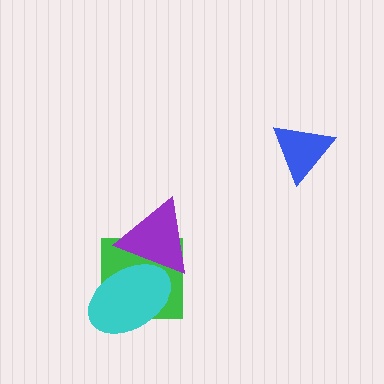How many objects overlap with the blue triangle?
0 objects overlap with the blue triangle.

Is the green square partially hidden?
Yes, it is partially covered by another shape.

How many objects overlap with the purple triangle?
2 objects overlap with the purple triangle.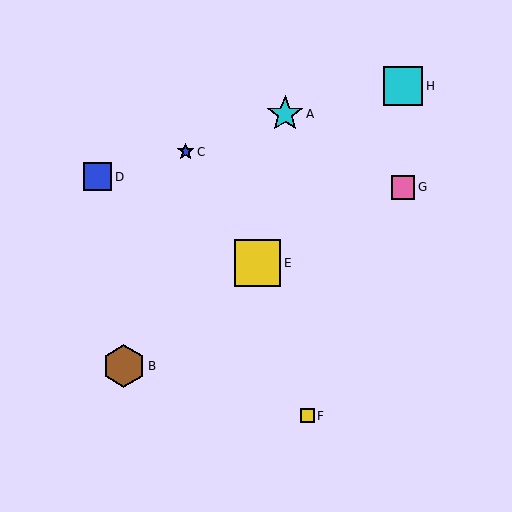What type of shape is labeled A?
Shape A is a cyan star.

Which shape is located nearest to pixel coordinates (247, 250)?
The yellow square (labeled E) at (258, 263) is nearest to that location.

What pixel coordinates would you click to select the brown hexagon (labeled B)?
Click at (124, 366) to select the brown hexagon B.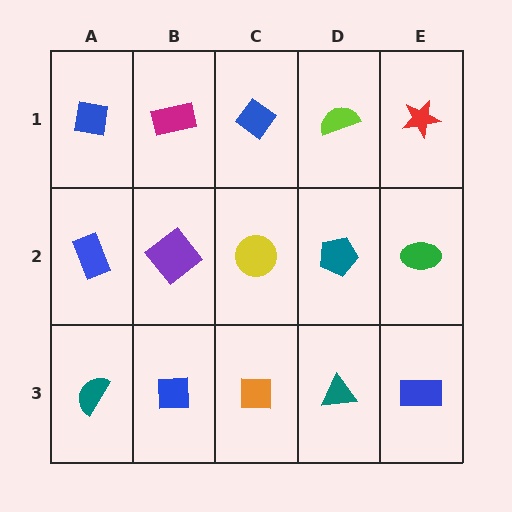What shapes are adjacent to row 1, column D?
A teal pentagon (row 2, column D), a blue diamond (row 1, column C), a red star (row 1, column E).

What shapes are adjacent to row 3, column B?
A purple diamond (row 2, column B), a teal semicircle (row 3, column A), an orange square (row 3, column C).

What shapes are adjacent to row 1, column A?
A blue rectangle (row 2, column A), a magenta rectangle (row 1, column B).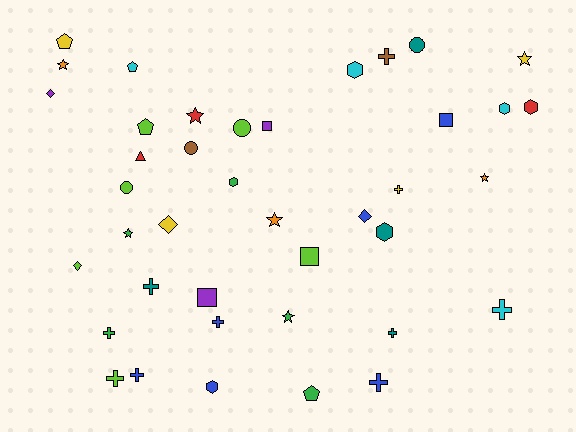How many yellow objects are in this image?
There are 4 yellow objects.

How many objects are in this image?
There are 40 objects.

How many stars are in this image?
There are 7 stars.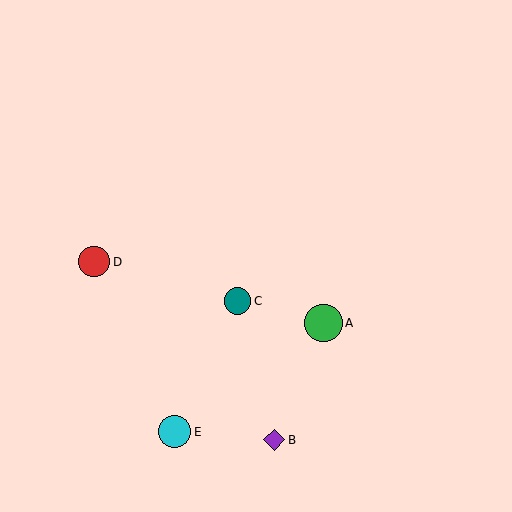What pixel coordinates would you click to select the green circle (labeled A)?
Click at (324, 323) to select the green circle A.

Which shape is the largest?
The green circle (labeled A) is the largest.